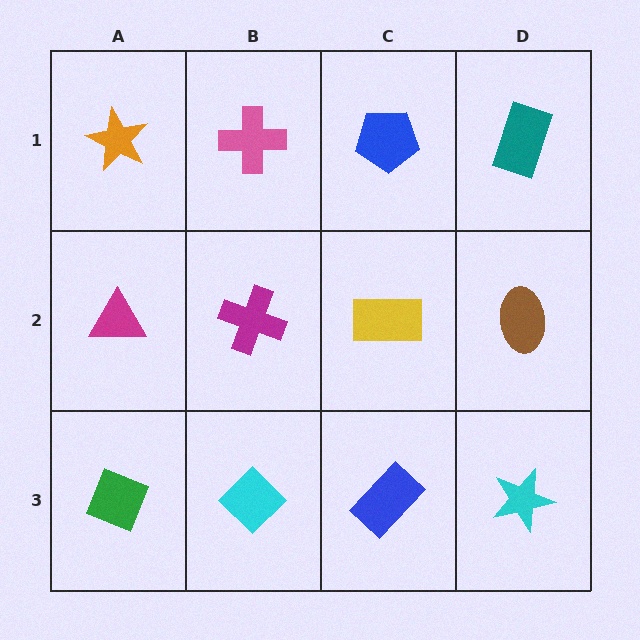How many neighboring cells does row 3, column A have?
2.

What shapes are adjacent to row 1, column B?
A magenta cross (row 2, column B), an orange star (row 1, column A), a blue pentagon (row 1, column C).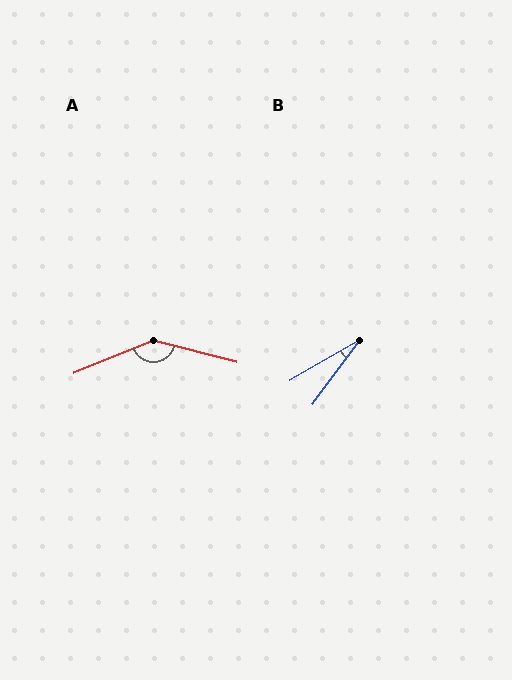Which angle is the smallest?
B, at approximately 23 degrees.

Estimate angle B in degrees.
Approximately 23 degrees.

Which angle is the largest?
A, at approximately 143 degrees.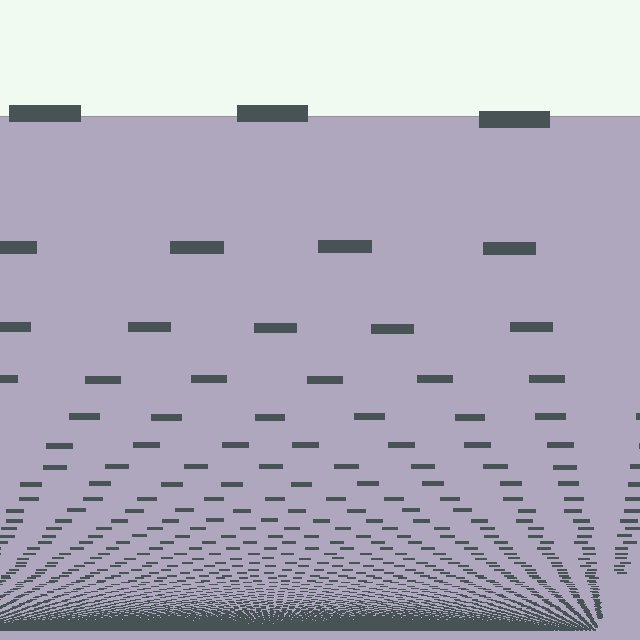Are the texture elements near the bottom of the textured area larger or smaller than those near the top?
Smaller. The gradient is inverted — elements near the bottom are smaller and denser.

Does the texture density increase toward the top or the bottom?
Density increases toward the bottom.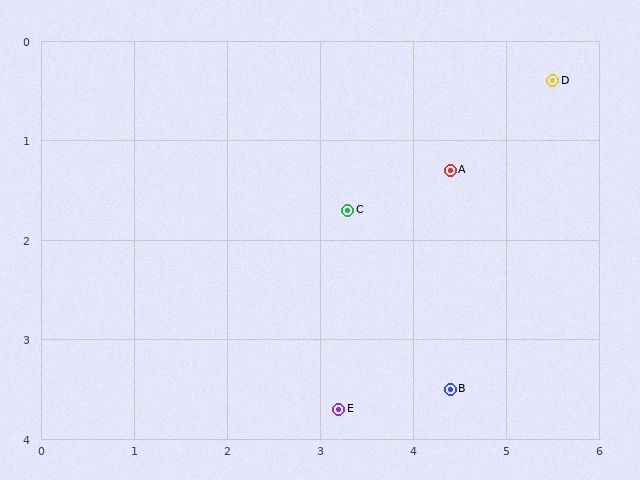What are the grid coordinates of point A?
Point A is at approximately (4.4, 1.3).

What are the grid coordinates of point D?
Point D is at approximately (5.5, 0.4).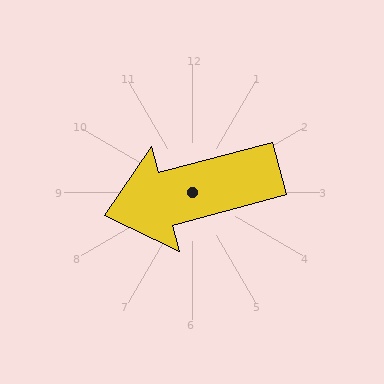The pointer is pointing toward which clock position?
Roughly 8 o'clock.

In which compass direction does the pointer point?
West.